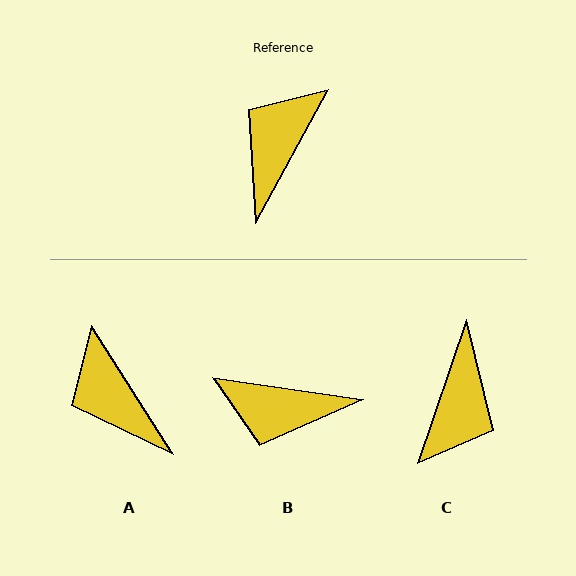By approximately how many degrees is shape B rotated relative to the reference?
Approximately 110 degrees counter-clockwise.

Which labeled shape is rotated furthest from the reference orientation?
C, about 170 degrees away.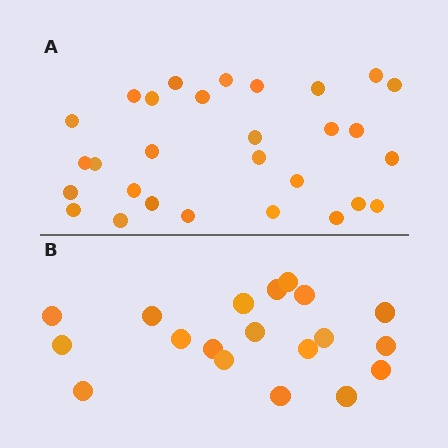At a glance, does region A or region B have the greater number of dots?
Region A (the top region) has more dots.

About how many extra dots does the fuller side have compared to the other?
Region A has roughly 10 or so more dots than region B.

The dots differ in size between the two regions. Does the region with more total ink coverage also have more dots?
No. Region B has more total ink coverage because its dots are larger, but region A actually contains more individual dots. Total area can be misleading — the number of items is what matters here.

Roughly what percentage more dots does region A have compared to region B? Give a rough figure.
About 55% more.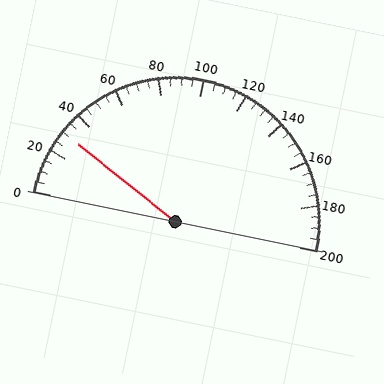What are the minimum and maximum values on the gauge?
The gauge ranges from 0 to 200.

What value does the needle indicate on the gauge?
The needle indicates approximately 30.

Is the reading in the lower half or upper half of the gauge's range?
The reading is in the lower half of the range (0 to 200).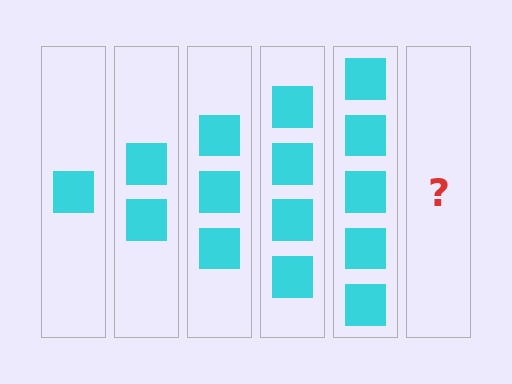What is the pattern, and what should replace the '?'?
The pattern is that each step adds one more square. The '?' should be 6 squares.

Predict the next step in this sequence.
The next step is 6 squares.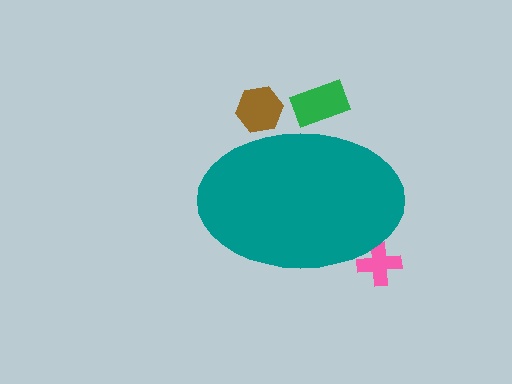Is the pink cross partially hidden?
Yes, the pink cross is partially hidden behind the teal ellipse.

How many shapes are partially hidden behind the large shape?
3 shapes are partially hidden.